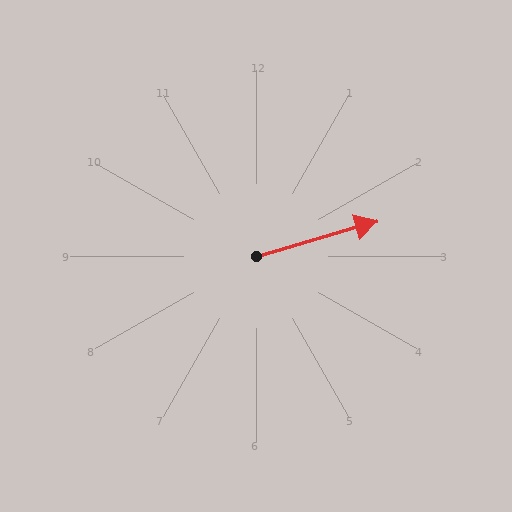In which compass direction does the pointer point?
East.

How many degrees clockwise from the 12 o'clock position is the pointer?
Approximately 74 degrees.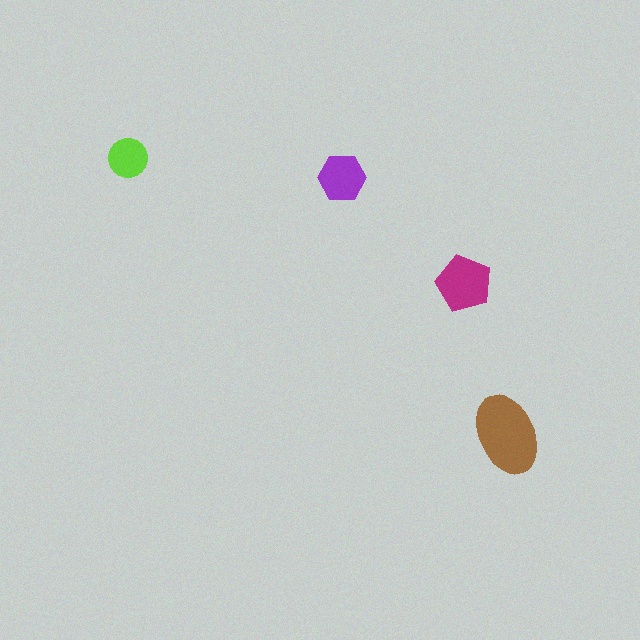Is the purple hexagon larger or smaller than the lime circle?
Larger.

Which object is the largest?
The brown ellipse.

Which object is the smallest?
The lime circle.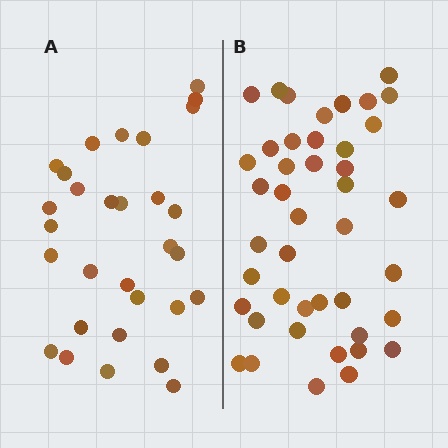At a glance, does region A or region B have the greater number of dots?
Region B (the right region) has more dots.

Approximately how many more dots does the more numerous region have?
Region B has approximately 15 more dots than region A.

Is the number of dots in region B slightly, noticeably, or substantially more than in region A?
Region B has noticeably more, but not dramatically so. The ratio is roughly 1.4 to 1.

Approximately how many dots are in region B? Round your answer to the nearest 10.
About 40 dots. (The exact count is 43, which rounds to 40.)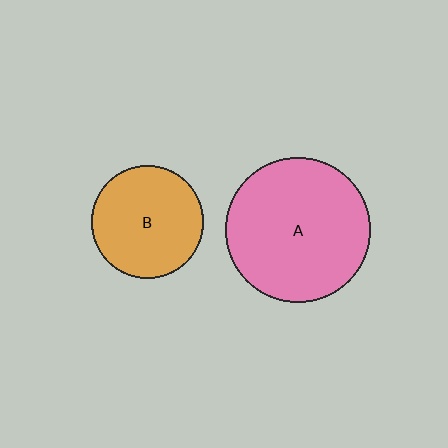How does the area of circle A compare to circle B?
Approximately 1.6 times.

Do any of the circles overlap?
No, none of the circles overlap.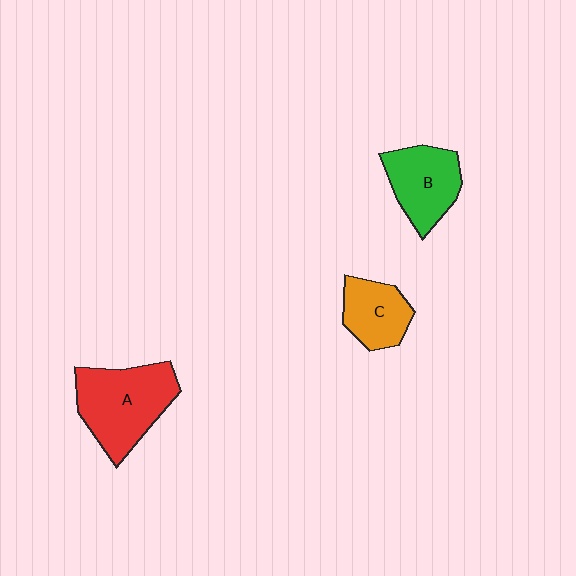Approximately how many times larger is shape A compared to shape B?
Approximately 1.4 times.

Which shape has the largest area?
Shape A (red).